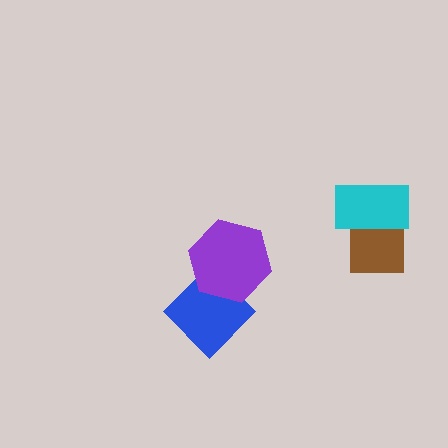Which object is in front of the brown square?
The cyan rectangle is in front of the brown square.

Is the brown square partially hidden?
Yes, it is partially covered by another shape.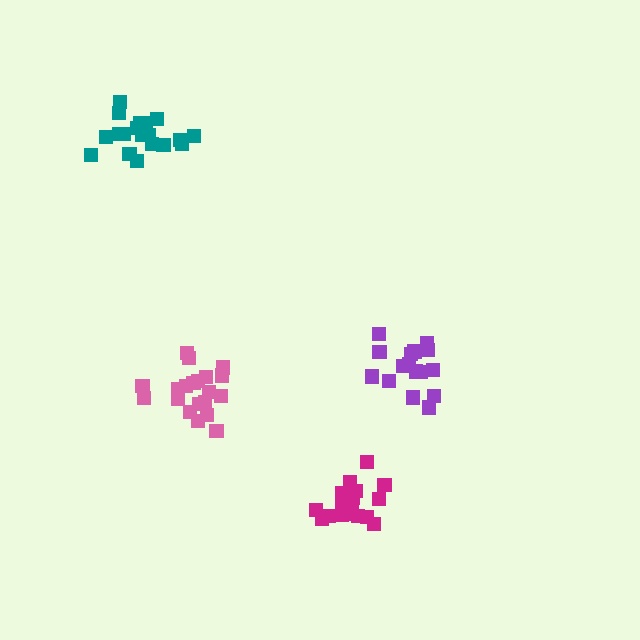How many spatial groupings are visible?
There are 4 spatial groupings.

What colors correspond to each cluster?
The clusters are colored: purple, teal, magenta, pink.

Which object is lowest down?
The magenta cluster is bottommost.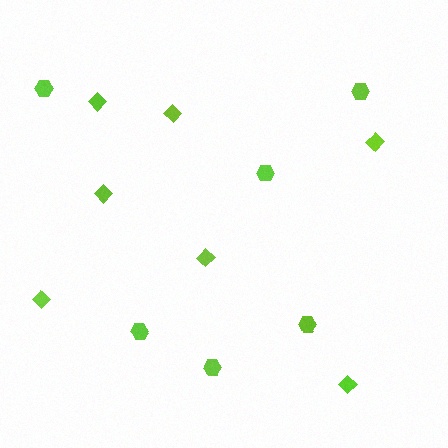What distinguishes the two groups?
There are 2 groups: one group of diamonds (7) and one group of hexagons (6).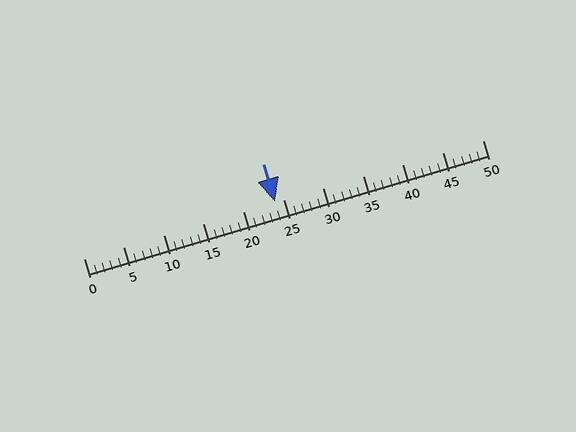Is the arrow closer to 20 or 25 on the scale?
The arrow is closer to 25.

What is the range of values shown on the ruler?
The ruler shows values from 0 to 50.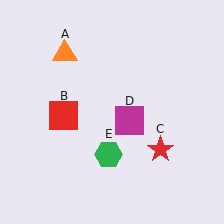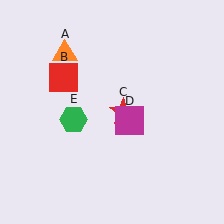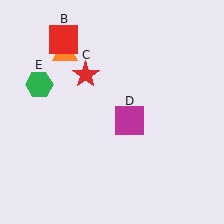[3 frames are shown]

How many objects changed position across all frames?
3 objects changed position: red square (object B), red star (object C), green hexagon (object E).